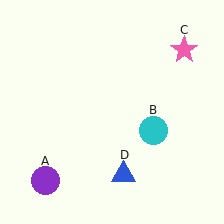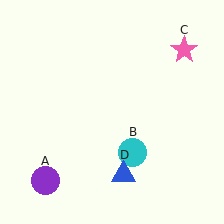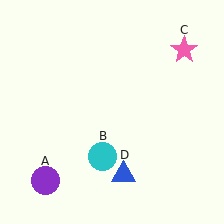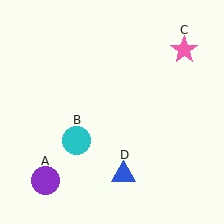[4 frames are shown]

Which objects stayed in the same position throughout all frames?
Purple circle (object A) and pink star (object C) and blue triangle (object D) remained stationary.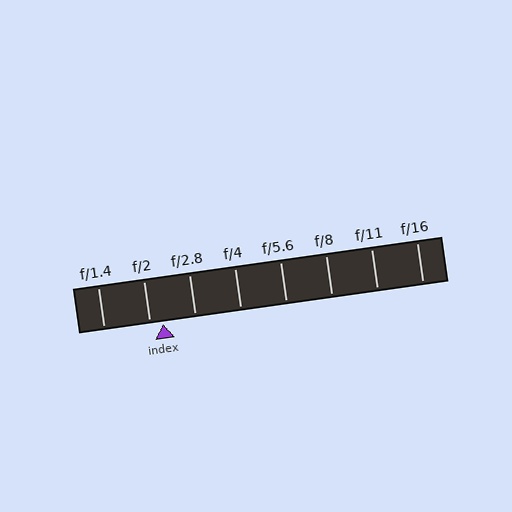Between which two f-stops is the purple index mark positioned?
The index mark is between f/2 and f/2.8.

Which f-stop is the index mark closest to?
The index mark is closest to f/2.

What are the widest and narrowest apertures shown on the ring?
The widest aperture shown is f/1.4 and the narrowest is f/16.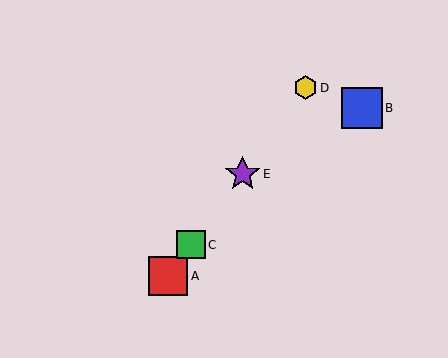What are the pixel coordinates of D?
Object D is at (305, 88).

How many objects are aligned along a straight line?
4 objects (A, C, D, E) are aligned along a straight line.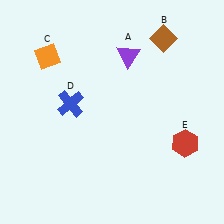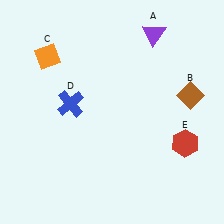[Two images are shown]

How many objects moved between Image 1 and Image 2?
2 objects moved between the two images.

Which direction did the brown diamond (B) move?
The brown diamond (B) moved down.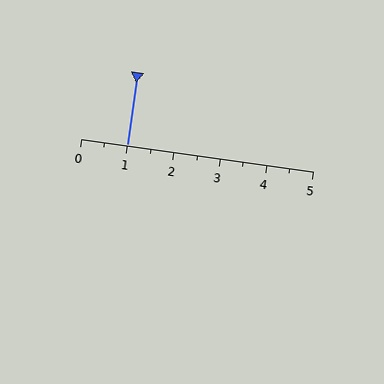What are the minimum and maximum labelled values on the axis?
The axis runs from 0 to 5.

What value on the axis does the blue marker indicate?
The marker indicates approximately 1.